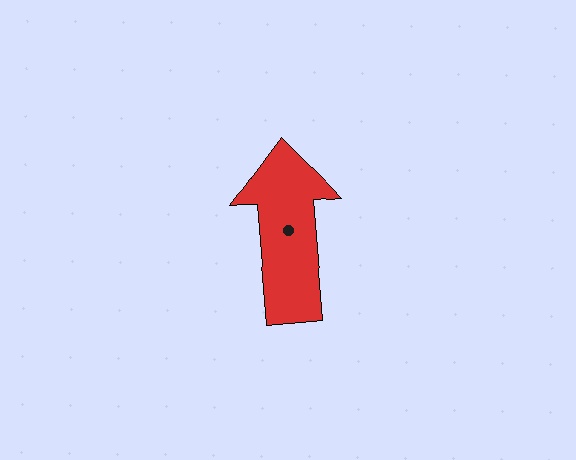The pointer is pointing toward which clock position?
Roughly 12 o'clock.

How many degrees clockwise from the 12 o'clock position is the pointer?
Approximately 355 degrees.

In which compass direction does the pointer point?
North.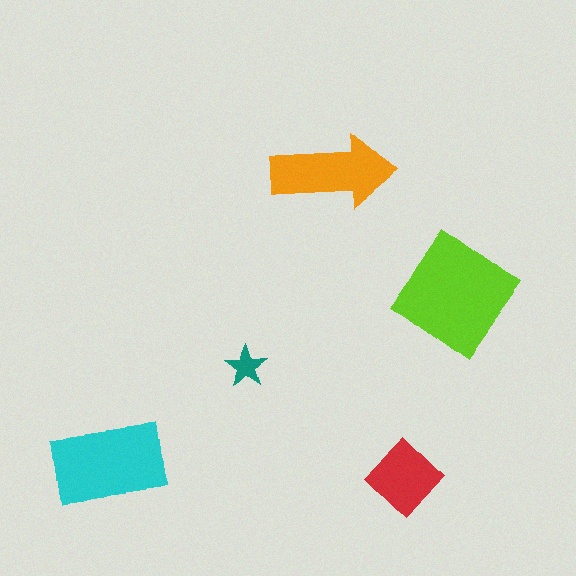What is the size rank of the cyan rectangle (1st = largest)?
2nd.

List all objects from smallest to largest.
The teal star, the red diamond, the orange arrow, the cyan rectangle, the lime diamond.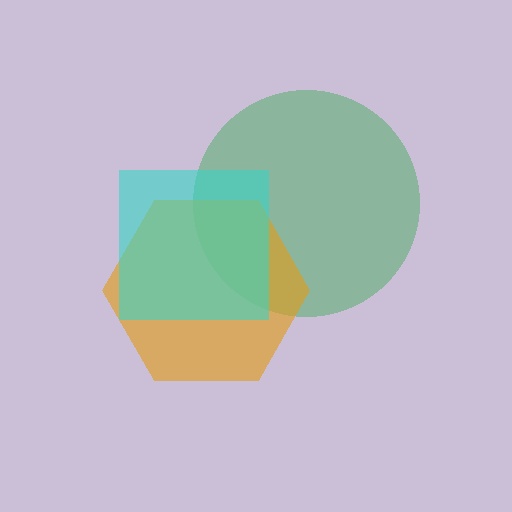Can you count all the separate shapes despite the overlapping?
Yes, there are 3 separate shapes.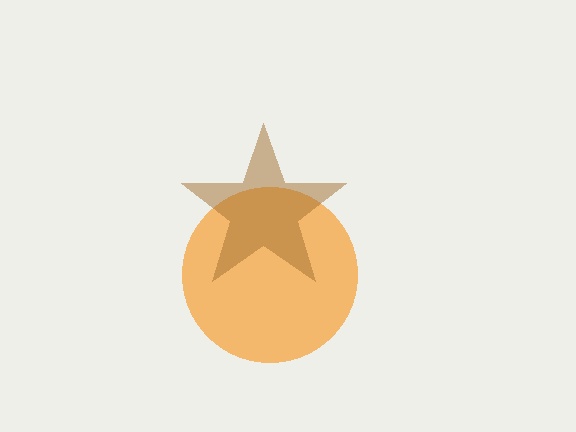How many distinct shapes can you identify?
There are 2 distinct shapes: an orange circle, a brown star.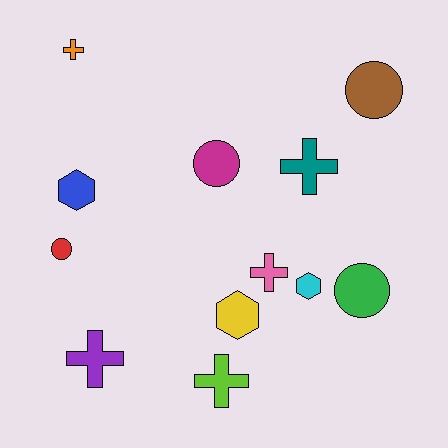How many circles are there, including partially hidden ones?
There are 4 circles.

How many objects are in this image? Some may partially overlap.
There are 12 objects.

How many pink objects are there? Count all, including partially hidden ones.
There is 1 pink object.